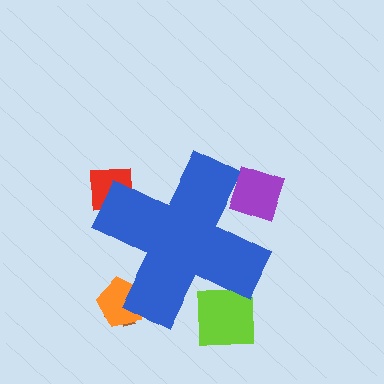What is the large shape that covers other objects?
A blue cross.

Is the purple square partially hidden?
Yes, the purple square is partially hidden behind the blue cross.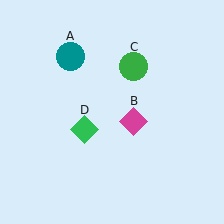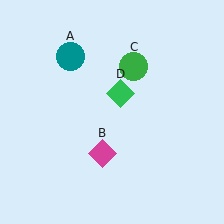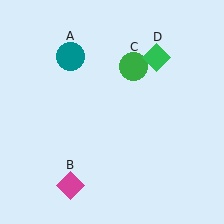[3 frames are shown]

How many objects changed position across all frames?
2 objects changed position: magenta diamond (object B), green diamond (object D).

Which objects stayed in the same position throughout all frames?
Teal circle (object A) and green circle (object C) remained stationary.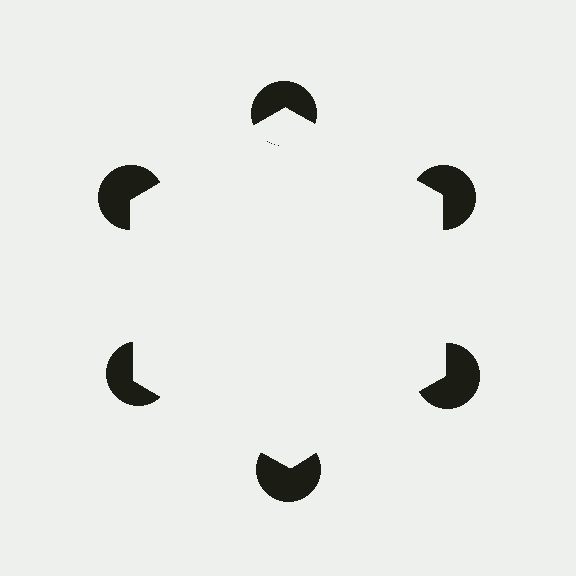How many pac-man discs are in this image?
There are 6 — one at each vertex of the illusory hexagon.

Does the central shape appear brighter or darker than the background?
It typically appears slightly brighter than the background, even though no actual brightness change is drawn.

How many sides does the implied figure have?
6 sides.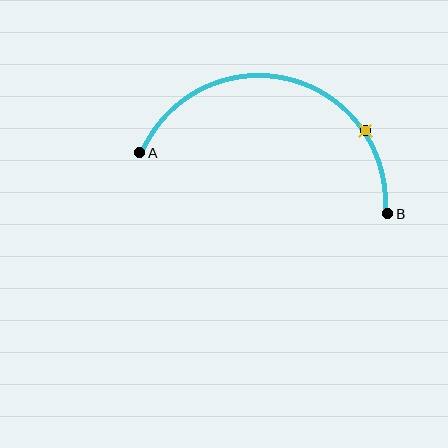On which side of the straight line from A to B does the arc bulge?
The arc bulges above the straight line connecting A and B.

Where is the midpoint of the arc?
The arc midpoint is the point on the curve farthest from the straight line joining A and B. It sits above that line.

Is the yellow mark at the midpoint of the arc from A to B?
No. The yellow mark lies on the arc but is closer to endpoint B. The arc midpoint would be at the point on the curve equidistant along the arc from both A and B.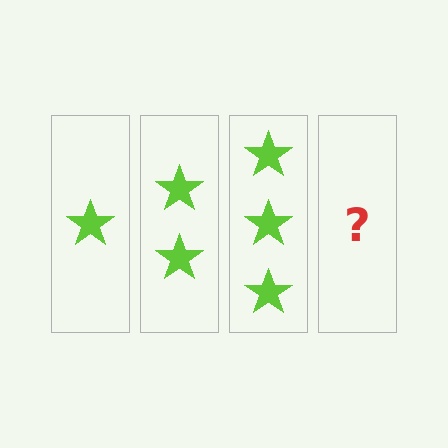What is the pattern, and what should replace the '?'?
The pattern is that each step adds one more star. The '?' should be 4 stars.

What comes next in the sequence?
The next element should be 4 stars.